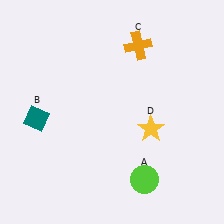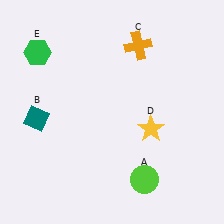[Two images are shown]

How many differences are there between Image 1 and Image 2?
There is 1 difference between the two images.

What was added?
A green hexagon (E) was added in Image 2.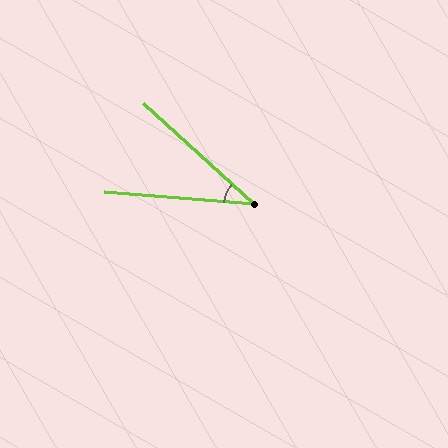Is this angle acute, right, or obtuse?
It is acute.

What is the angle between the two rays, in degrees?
Approximately 38 degrees.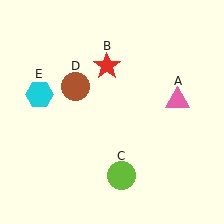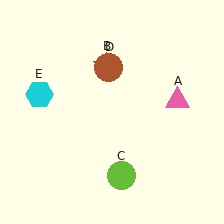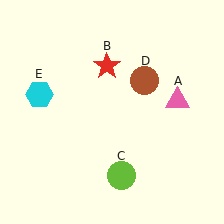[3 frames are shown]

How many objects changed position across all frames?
1 object changed position: brown circle (object D).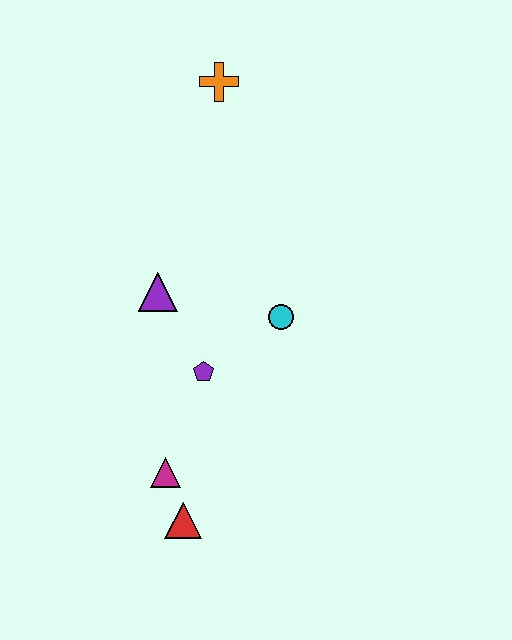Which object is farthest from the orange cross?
The red triangle is farthest from the orange cross.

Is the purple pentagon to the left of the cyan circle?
Yes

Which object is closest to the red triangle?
The magenta triangle is closest to the red triangle.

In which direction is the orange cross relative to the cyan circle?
The orange cross is above the cyan circle.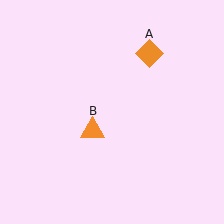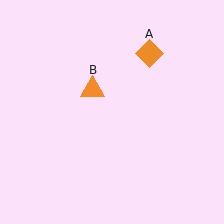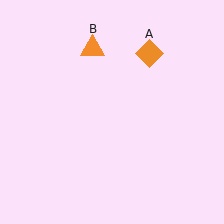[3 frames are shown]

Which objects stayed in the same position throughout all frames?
Orange diamond (object A) remained stationary.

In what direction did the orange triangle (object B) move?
The orange triangle (object B) moved up.